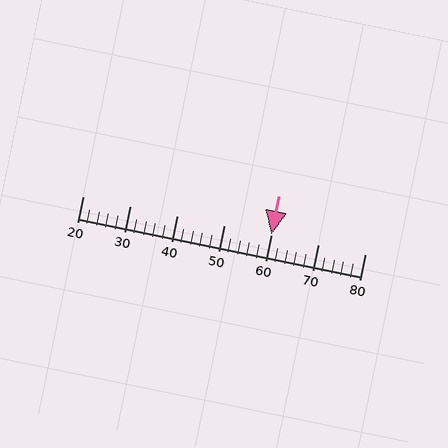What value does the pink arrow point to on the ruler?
The pink arrow points to approximately 60.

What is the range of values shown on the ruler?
The ruler shows values from 20 to 80.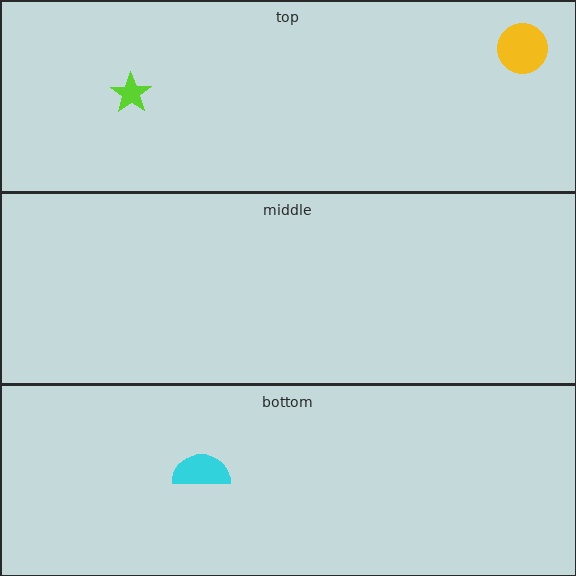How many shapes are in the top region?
2.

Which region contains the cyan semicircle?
The bottom region.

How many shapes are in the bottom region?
1.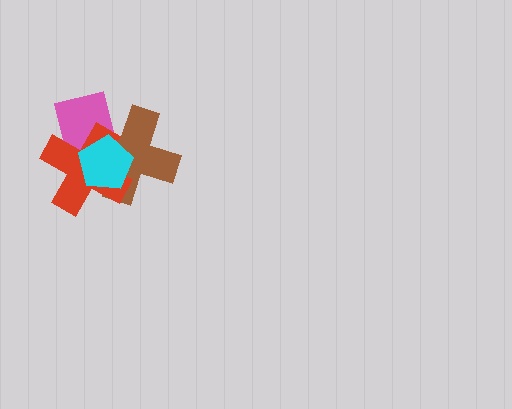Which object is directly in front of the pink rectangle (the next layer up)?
The red cross is directly in front of the pink rectangle.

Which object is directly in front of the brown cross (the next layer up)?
The pink rectangle is directly in front of the brown cross.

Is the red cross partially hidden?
Yes, it is partially covered by another shape.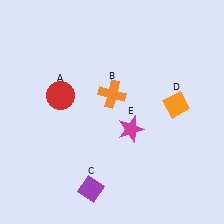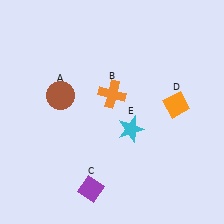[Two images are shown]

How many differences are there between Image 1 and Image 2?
There are 2 differences between the two images.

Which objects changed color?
A changed from red to brown. E changed from magenta to cyan.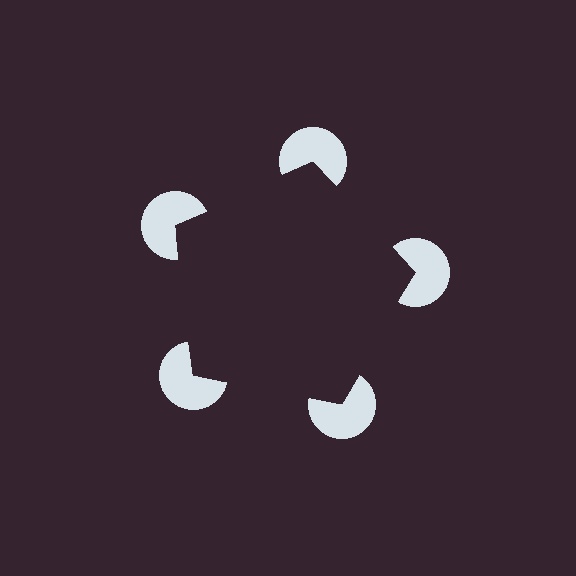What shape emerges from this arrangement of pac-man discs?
An illusory pentagon — its edges are inferred from the aligned wedge cuts in the pac-man discs, not physically drawn.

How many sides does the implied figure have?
5 sides.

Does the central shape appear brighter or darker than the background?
It typically appears slightly darker than the background, even though no actual brightness change is drawn.